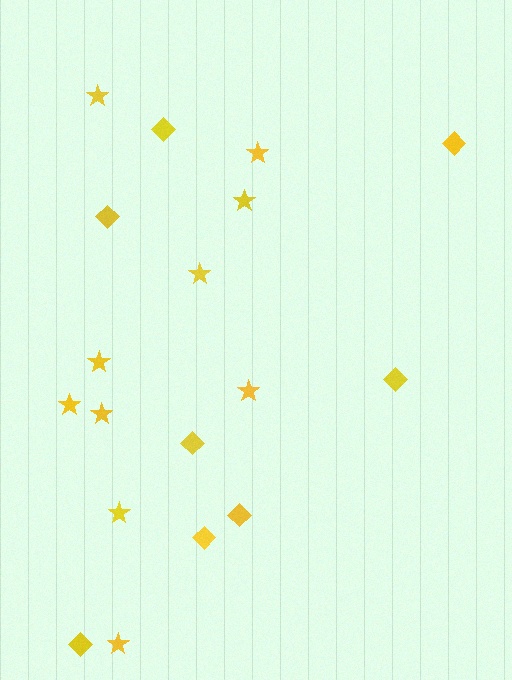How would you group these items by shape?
There are 2 groups: one group of stars (10) and one group of diamonds (8).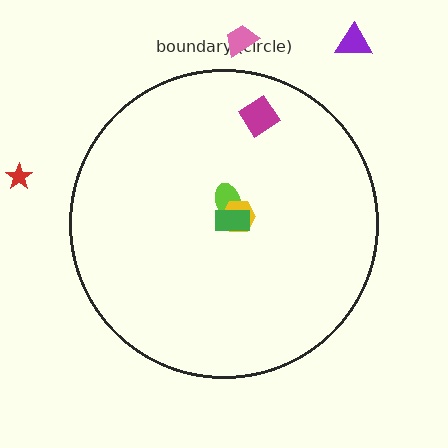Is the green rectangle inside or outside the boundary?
Inside.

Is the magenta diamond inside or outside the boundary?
Inside.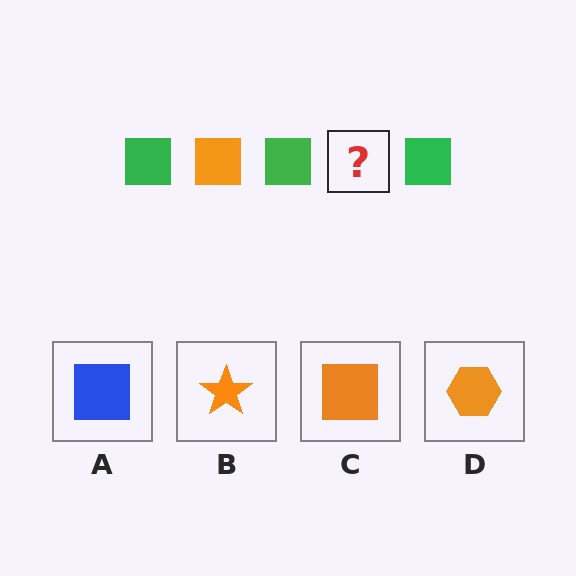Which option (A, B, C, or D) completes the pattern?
C.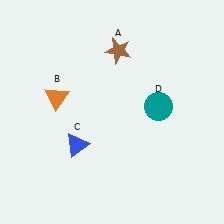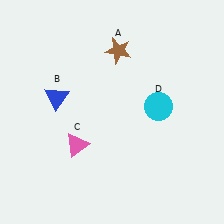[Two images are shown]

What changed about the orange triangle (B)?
In Image 1, B is orange. In Image 2, it changed to blue.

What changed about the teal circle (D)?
In Image 1, D is teal. In Image 2, it changed to cyan.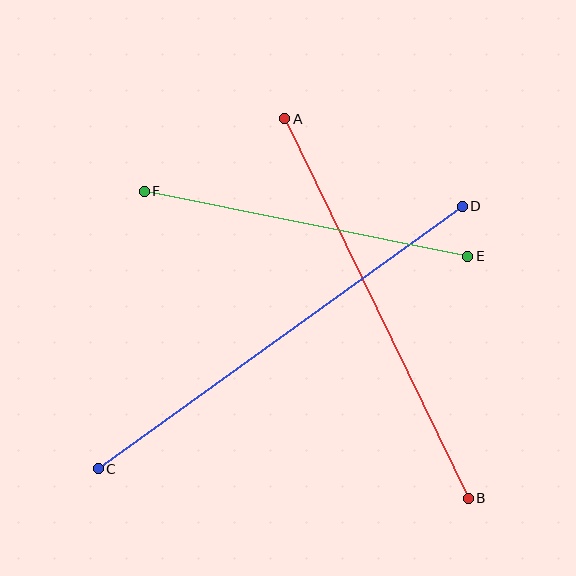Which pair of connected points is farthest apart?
Points C and D are farthest apart.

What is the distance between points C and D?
The distance is approximately 449 pixels.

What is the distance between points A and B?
The distance is approximately 422 pixels.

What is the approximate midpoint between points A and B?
The midpoint is at approximately (376, 309) pixels.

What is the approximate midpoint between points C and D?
The midpoint is at approximately (280, 338) pixels.